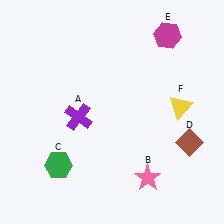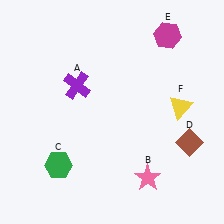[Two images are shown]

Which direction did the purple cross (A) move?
The purple cross (A) moved up.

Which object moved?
The purple cross (A) moved up.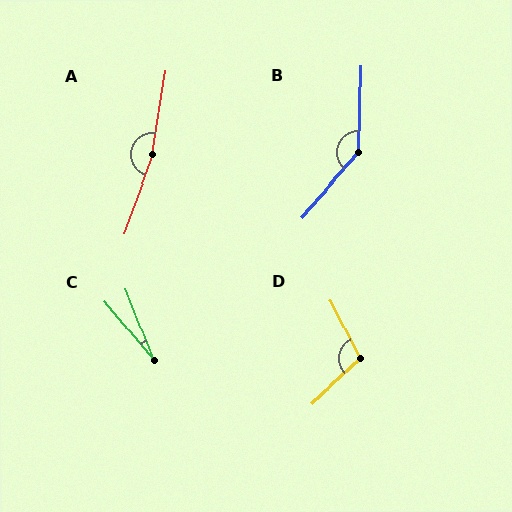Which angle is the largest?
A, at approximately 169 degrees.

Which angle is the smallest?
C, at approximately 19 degrees.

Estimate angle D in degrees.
Approximately 106 degrees.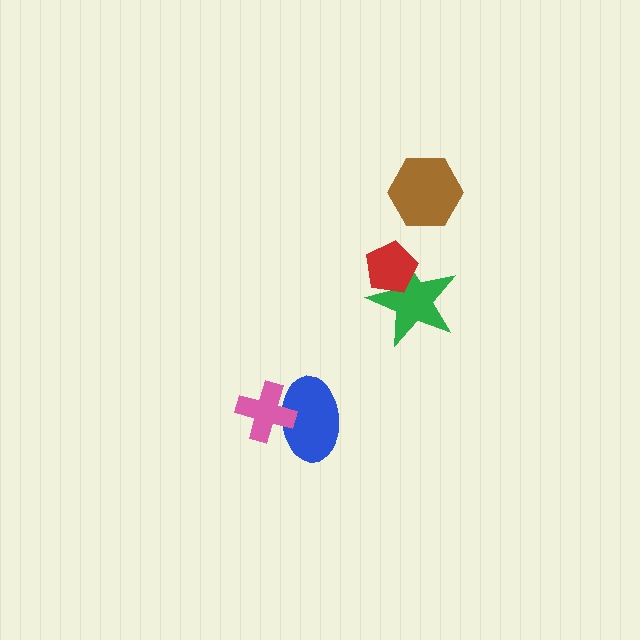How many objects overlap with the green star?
1 object overlaps with the green star.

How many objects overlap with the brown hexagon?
0 objects overlap with the brown hexagon.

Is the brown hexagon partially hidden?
No, no other shape covers it.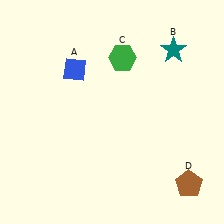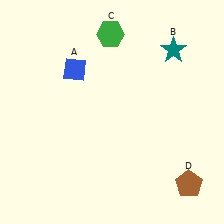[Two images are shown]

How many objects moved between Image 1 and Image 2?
1 object moved between the two images.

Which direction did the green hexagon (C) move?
The green hexagon (C) moved up.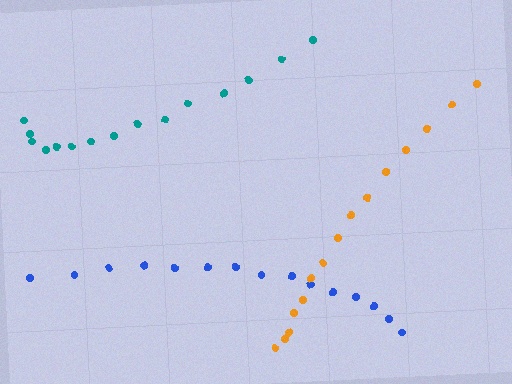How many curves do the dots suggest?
There are 3 distinct paths.